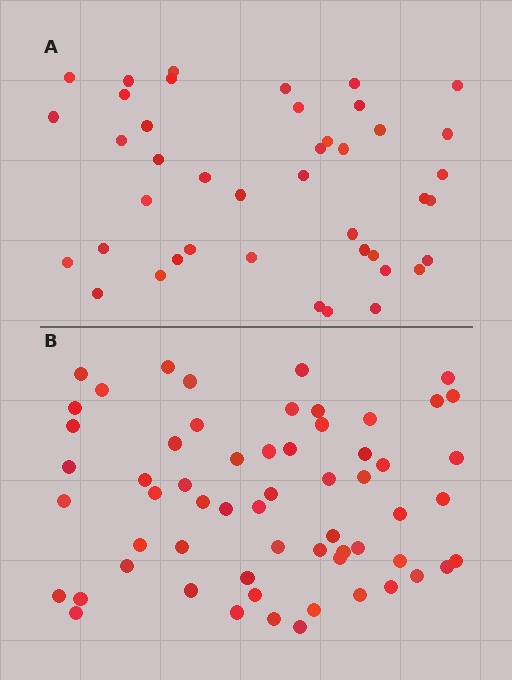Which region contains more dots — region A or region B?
Region B (the bottom region) has more dots.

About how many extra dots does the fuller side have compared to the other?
Region B has approximately 20 more dots than region A.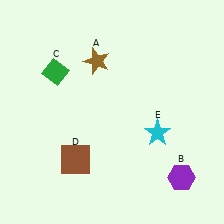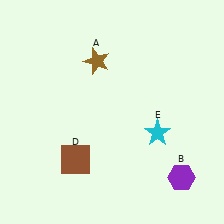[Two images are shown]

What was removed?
The green diamond (C) was removed in Image 2.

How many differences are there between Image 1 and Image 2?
There is 1 difference between the two images.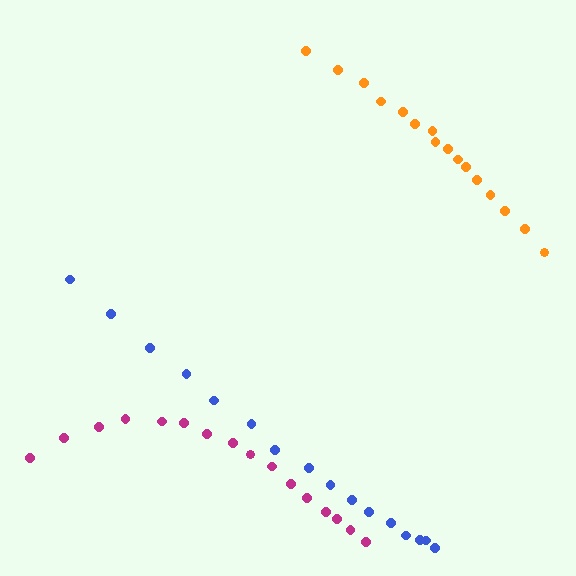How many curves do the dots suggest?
There are 3 distinct paths.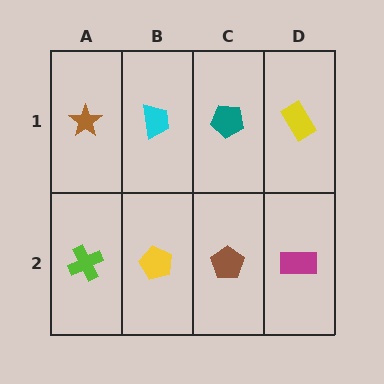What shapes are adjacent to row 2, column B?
A cyan trapezoid (row 1, column B), a lime cross (row 2, column A), a brown pentagon (row 2, column C).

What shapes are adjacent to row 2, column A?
A brown star (row 1, column A), a yellow pentagon (row 2, column B).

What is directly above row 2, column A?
A brown star.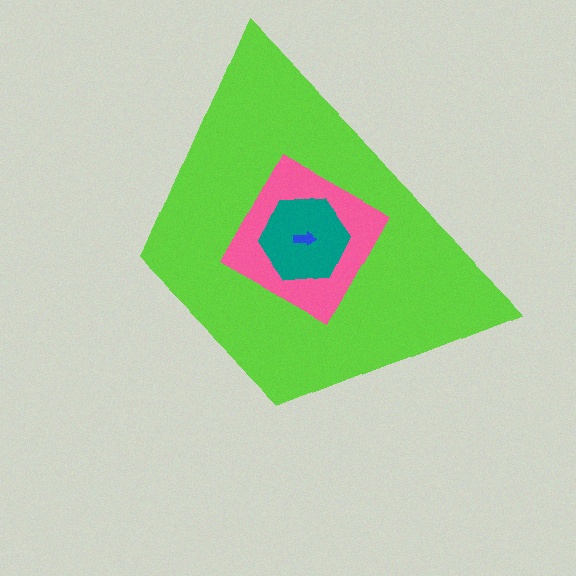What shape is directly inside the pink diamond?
The teal hexagon.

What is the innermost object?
The blue arrow.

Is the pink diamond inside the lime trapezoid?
Yes.